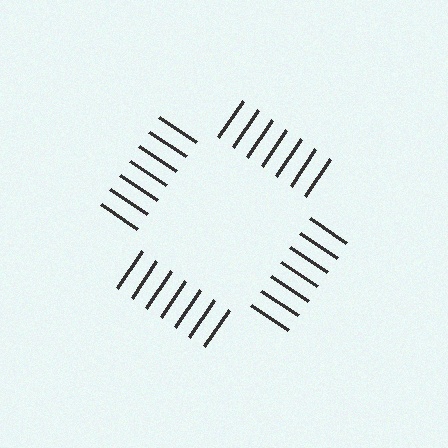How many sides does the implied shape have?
4 sides — the line-ends trace a square.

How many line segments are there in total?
28 — 7 along each of the 4 edges.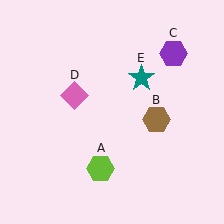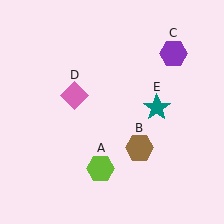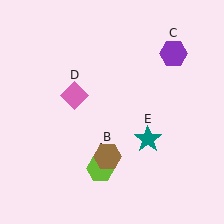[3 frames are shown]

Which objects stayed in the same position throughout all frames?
Lime hexagon (object A) and purple hexagon (object C) and pink diamond (object D) remained stationary.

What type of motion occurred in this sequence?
The brown hexagon (object B), teal star (object E) rotated clockwise around the center of the scene.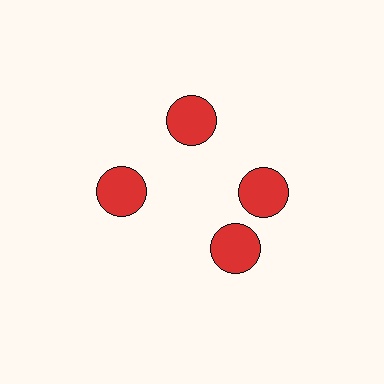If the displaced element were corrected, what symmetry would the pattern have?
It would have 4-fold rotational symmetry — the pattern would map onto itself every 90 degrees.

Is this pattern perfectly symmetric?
No. The 4 red circles are arranged in a ring, but one element near the 6 o'clock position is rotated out of alignment along the ring, breaking the 4-fold rotational symmetry.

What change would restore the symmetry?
The symmetry would be restored by rotating it back into even spacing with its neighbors so that all 4 circles sit at equal angles and equal distance from the center.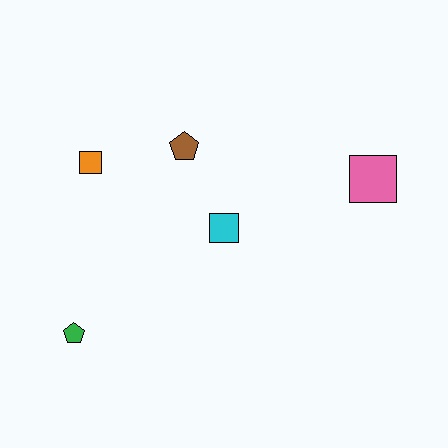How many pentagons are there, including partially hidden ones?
There are 2 pentagons.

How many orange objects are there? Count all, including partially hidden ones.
There is 1 orange object.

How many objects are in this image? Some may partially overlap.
There are 5 objects.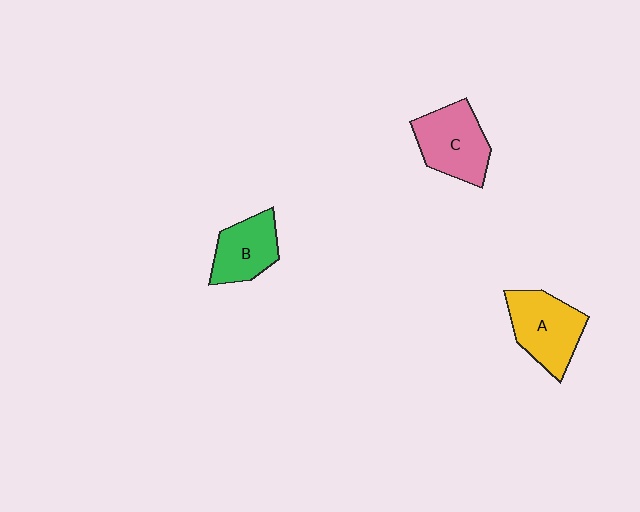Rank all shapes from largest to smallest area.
From largest to smallest: A (yellow), C (pink), B (green).